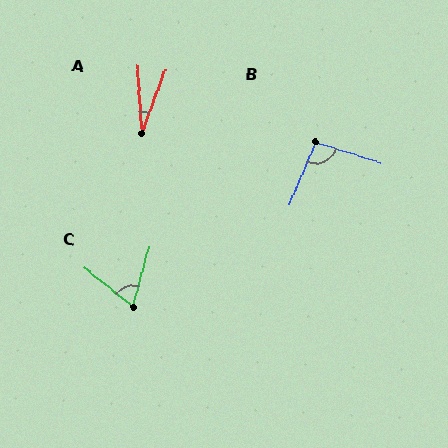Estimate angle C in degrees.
Approximately 67 degrees.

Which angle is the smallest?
A, at approximately 24 degrees.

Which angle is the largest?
B, at approximately 95 degrees.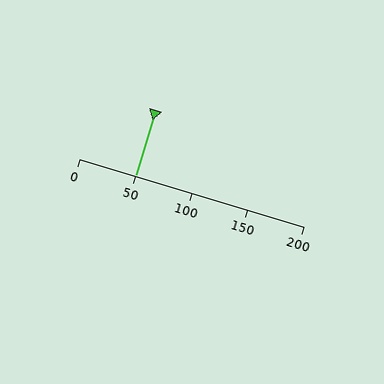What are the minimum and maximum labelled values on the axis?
The axis runs from 0 to 200.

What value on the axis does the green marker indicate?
The marker indicates approximately 50.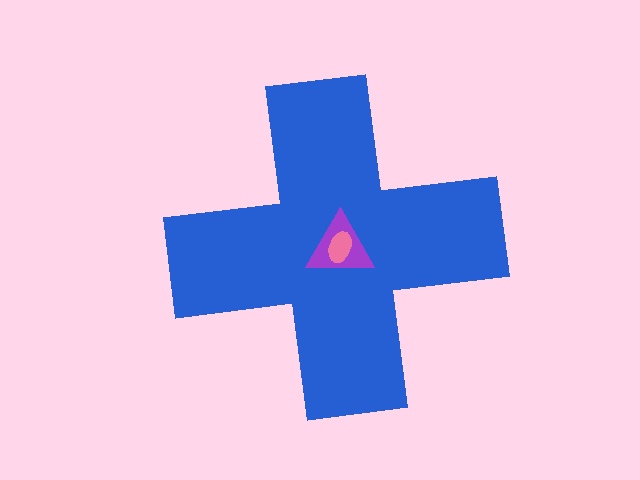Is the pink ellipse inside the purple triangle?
Yes.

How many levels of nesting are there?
3.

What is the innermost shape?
The pink ellipse.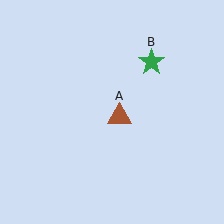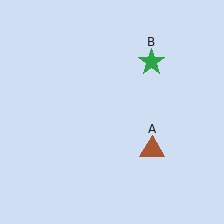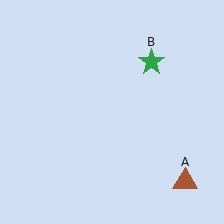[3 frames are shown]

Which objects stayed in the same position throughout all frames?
Green star (object B) remained stationary.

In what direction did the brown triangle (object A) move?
The brown triangle (object A) moved down and to the right.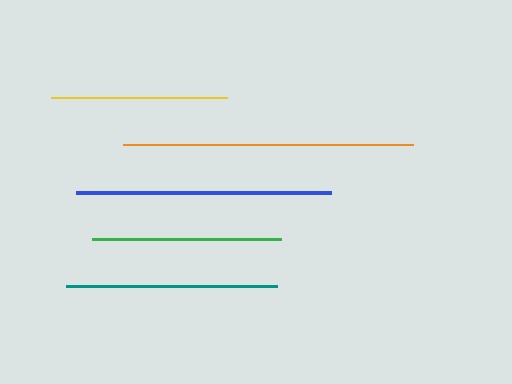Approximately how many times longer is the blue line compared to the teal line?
The blue line is approximately 1.2 times the length of the teal line.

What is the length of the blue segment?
The blue segment is approximately 255 pixels long.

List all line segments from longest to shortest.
From longest to shortest: orange, blue, teal, green, yellow.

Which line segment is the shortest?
The yellow line is the shortest at approximately 177 pixels.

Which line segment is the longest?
The orange line is the longest at approximately 290 pixels.